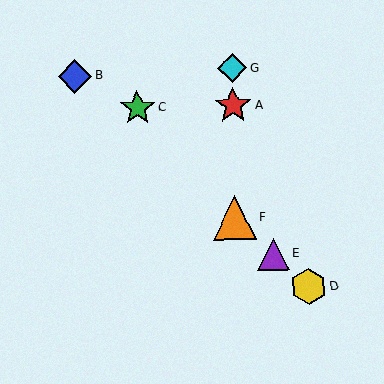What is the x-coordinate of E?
Object E is at x≈274.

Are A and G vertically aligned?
Yes, both are at x≈233.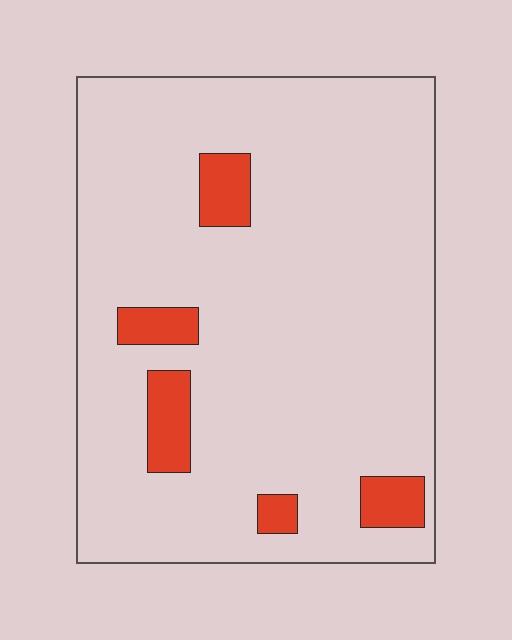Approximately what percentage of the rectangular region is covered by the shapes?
Approximately 10%.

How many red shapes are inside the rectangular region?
5.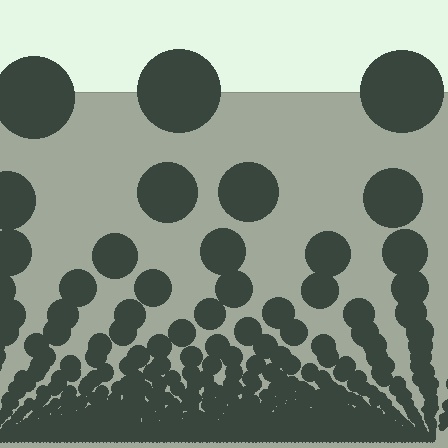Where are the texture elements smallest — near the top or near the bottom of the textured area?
Near the bottom.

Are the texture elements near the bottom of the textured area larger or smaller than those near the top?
Smaller. The gradient is inverted — elements near the bottom are smaller and denser.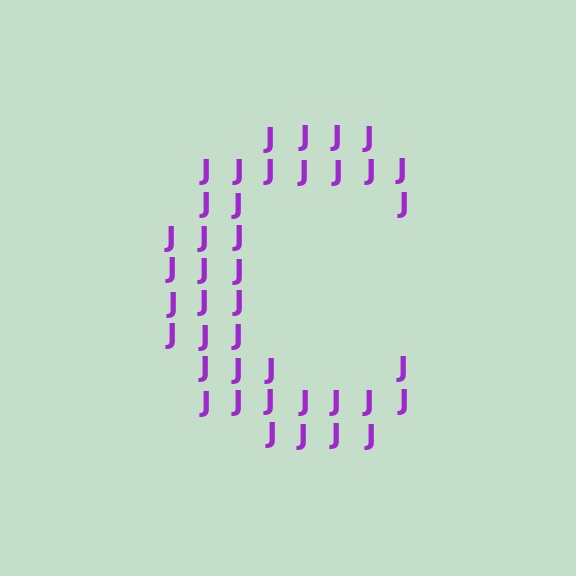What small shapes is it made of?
It is made of small letter J's.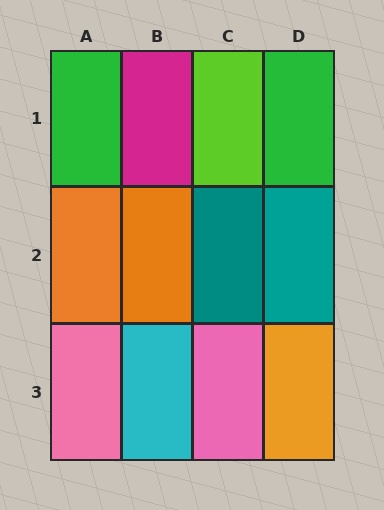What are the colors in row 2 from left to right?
Orange, orange, teal, teal.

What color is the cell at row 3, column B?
Cyan.